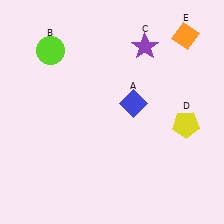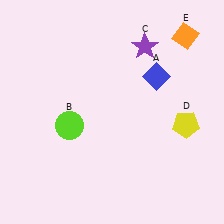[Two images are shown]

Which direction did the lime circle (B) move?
The lime circle (B) moved down.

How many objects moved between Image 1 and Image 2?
2 objects moved between the two images.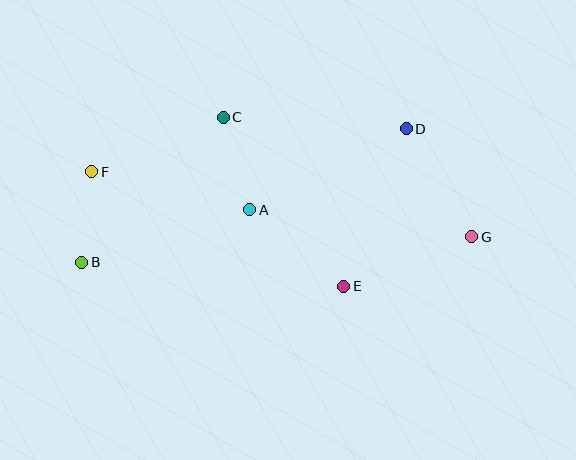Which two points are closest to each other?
Points B and F are closest to each other.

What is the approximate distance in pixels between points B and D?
The distance between B and D is approximately 351 pixels.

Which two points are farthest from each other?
Points B and G are farthest from each other.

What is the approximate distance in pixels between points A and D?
The distance between A and D is approximately 177 pixels.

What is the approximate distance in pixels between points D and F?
The distance between D and F is approximately 318 pixels.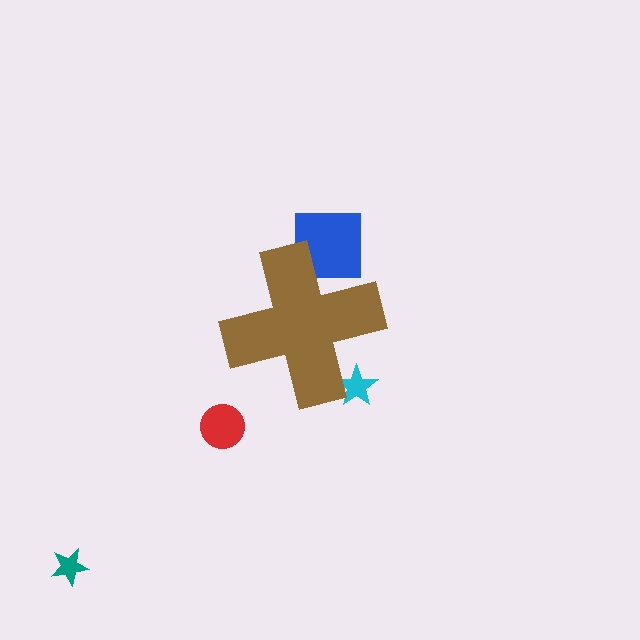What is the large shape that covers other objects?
A brown cross.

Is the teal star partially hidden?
No, the teal star is fully visible.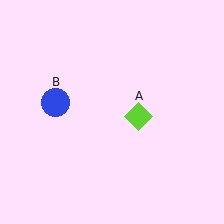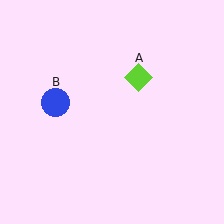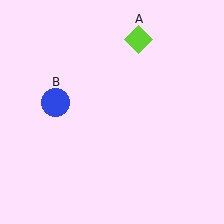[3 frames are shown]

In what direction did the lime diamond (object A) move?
The lime diamond (object A) moved up.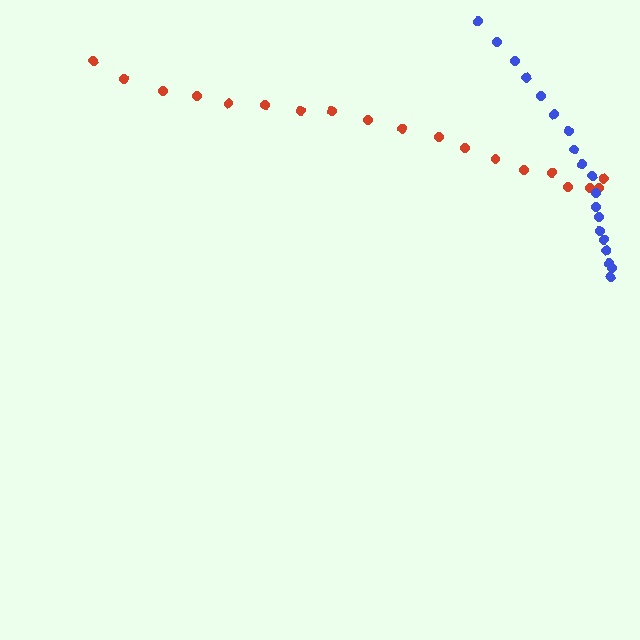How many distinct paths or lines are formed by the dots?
There are 2 distinct paths.